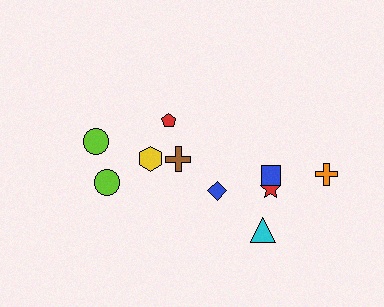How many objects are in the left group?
There are 4 objects.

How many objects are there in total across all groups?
There are 10 objects.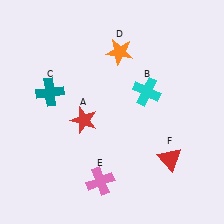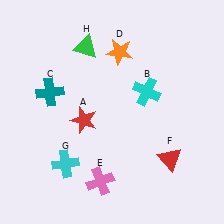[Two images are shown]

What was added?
A cyan cross (G), a green triangle (H) were added in Image 2.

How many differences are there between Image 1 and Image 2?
There are 2 differences between the two images.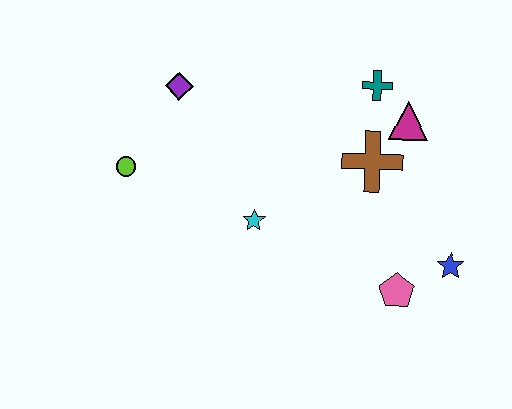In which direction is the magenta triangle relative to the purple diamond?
The magenta triangle is to the right of the purple diamond.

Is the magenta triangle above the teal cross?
No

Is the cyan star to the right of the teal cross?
No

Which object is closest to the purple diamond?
The lime circle is closest to the purple diamond.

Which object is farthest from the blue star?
The lime circle is farthest from the blue star.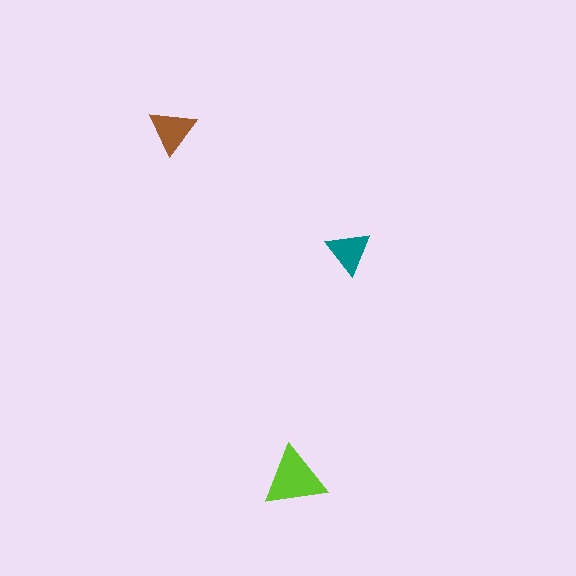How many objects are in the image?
There are 3 objects in the image.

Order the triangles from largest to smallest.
the lime one, the brown one, the teal one.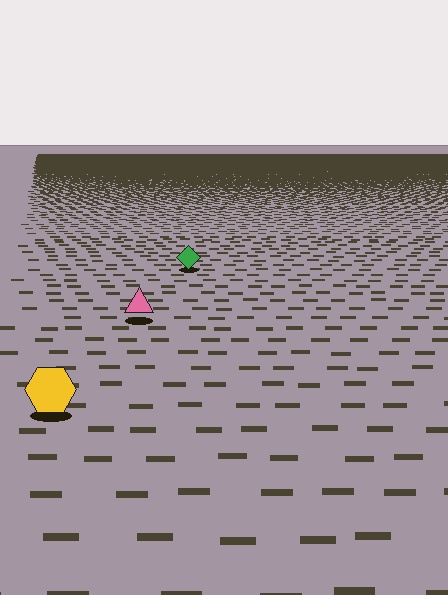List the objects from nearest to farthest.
From nearest to farthest: the yellow hexagon, the pink triangle, the green diamond.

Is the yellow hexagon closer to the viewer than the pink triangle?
Yes. The yellow hexagon is closer — you can tell from the texture gradient: the ground texture is coarser near it.